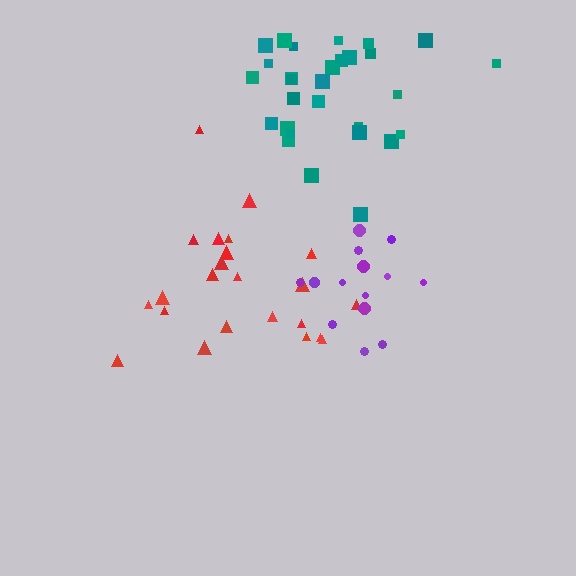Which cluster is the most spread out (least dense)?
Red.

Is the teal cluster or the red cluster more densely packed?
Teal.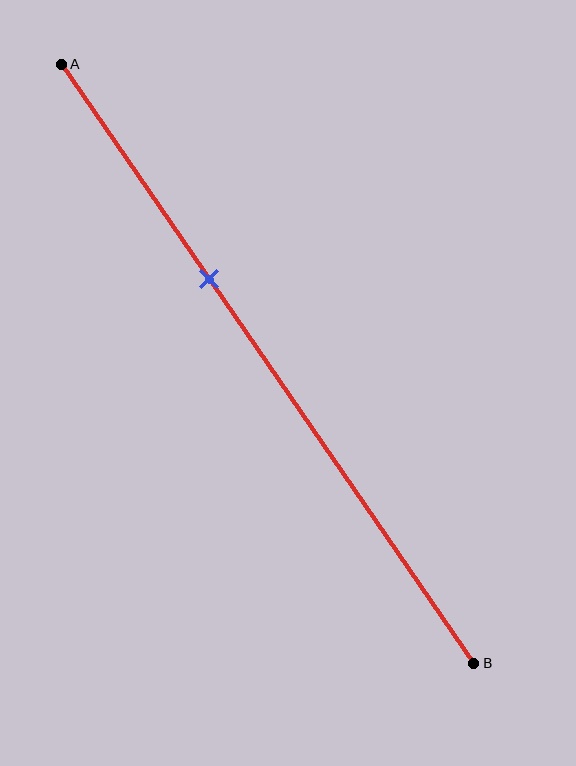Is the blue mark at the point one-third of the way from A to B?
Yes, the mark is approximately at the one-third point.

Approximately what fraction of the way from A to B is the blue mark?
The blue mark is approximately 35% of the way from A to B.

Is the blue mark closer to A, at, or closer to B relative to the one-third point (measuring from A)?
The blue mark is approximately at the one-third point of segment AB.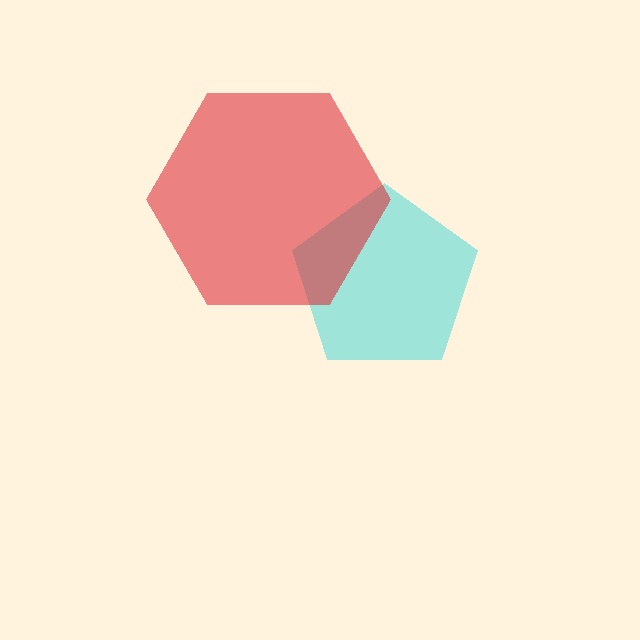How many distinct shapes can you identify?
There are 2 distinct shapes: a cyan pentagon, a red hexagon.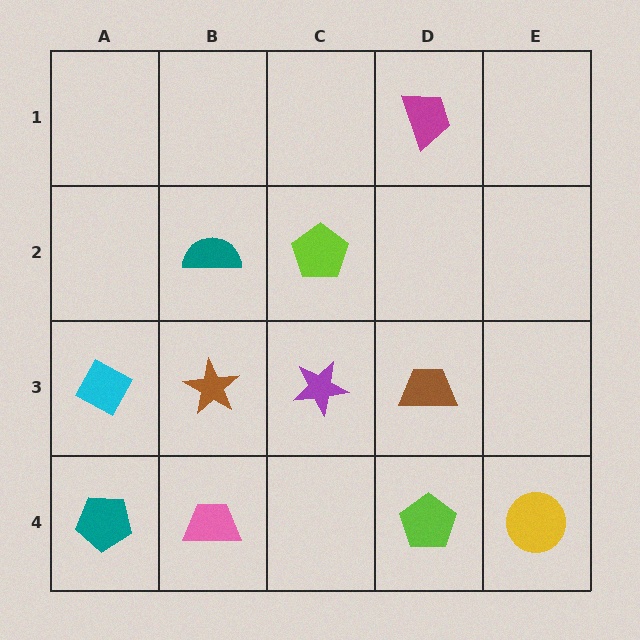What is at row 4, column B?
A pink trapezoid.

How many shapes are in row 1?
1 shape.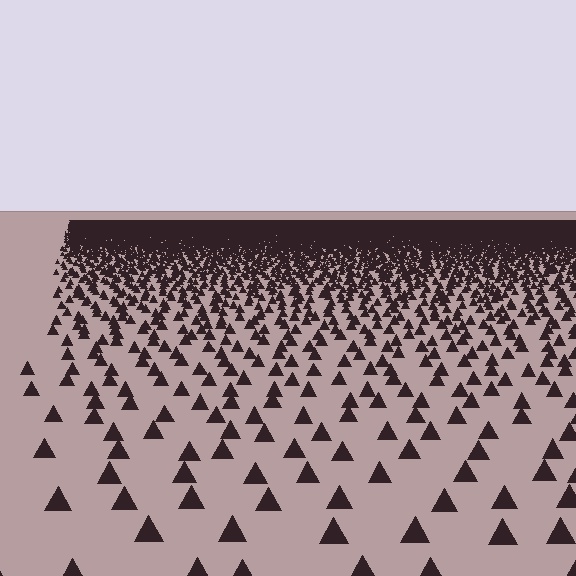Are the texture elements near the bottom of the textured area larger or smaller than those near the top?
Larger. Near the bottom, elements are closer to the viewer and appear at a bigger on-screen size.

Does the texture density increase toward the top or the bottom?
Density increases toward the top.